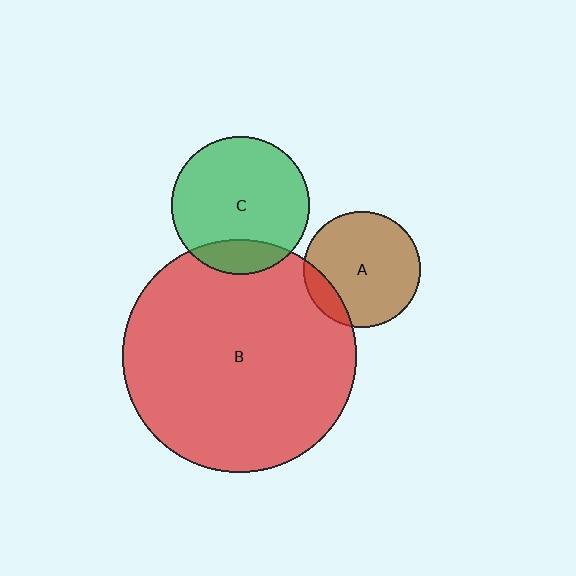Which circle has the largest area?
Circle B (red).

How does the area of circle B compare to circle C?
Approximately 2.9 times.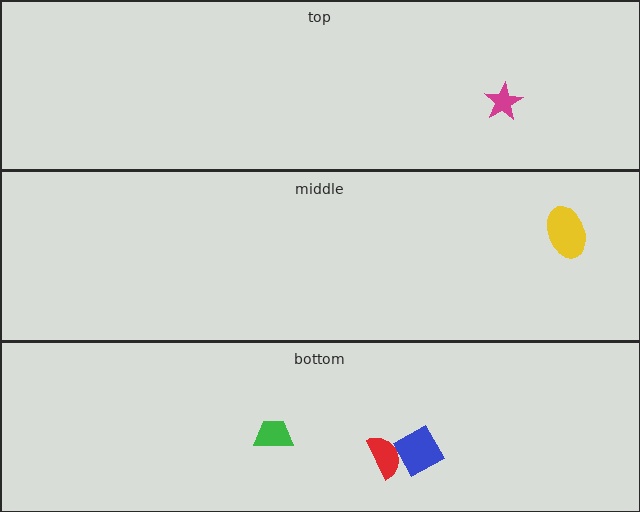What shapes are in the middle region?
The yellow ellipse.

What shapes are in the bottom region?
The green trapezoid, the blue diamond, the red semicircle.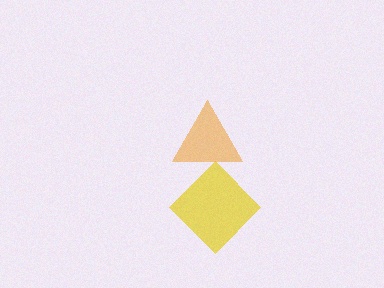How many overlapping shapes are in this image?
There are 2 overlapping shapes in the image.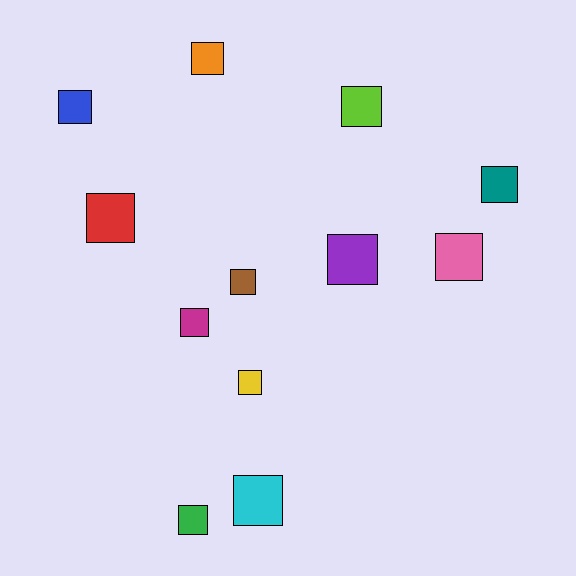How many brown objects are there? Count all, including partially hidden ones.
There is 1 brown object.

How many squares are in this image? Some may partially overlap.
There are 12 squares.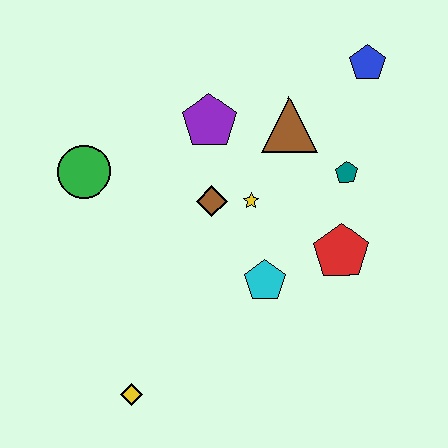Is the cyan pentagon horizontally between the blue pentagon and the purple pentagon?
Yes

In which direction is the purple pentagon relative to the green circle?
The purple pentagon is to the right of the green circle.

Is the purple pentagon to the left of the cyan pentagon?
Yes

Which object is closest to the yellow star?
The brown diamond is closest to the yellow star.